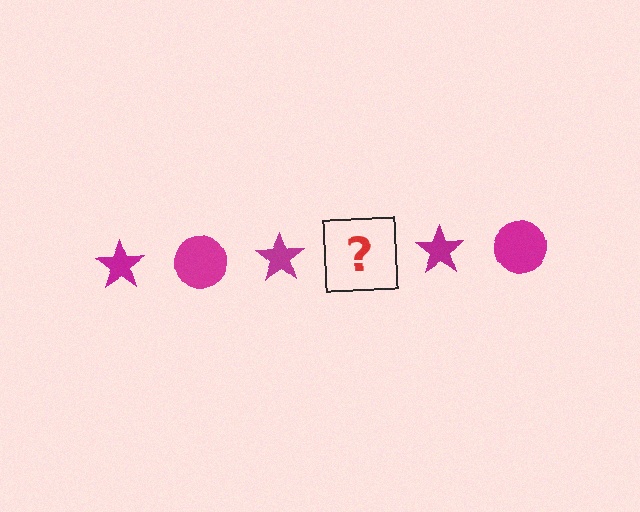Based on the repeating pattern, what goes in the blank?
The blank should be a magenta circle.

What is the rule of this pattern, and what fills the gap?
The rule is that the pattern cycles through star, circle shapes in magenta. The gap should be filled with a magenta circle.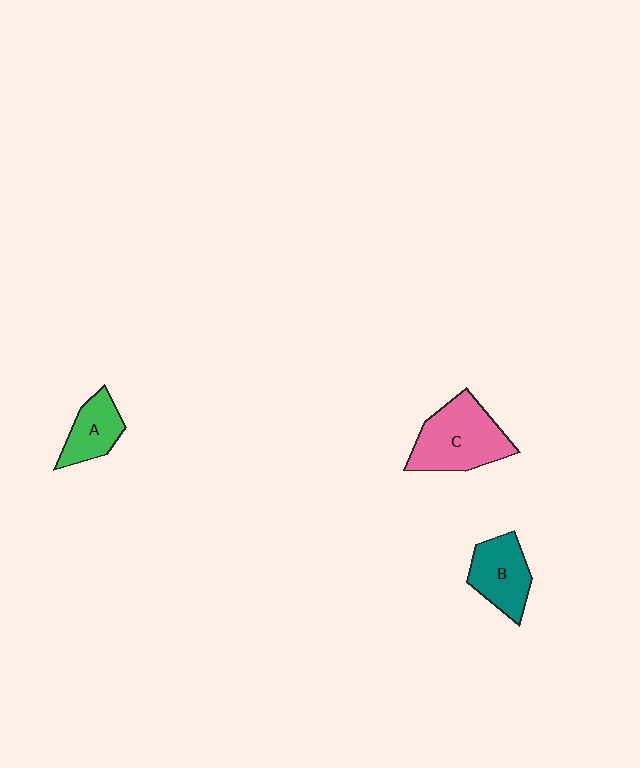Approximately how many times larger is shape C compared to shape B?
Approximately 1.4 times.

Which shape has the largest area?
Shape C (pink).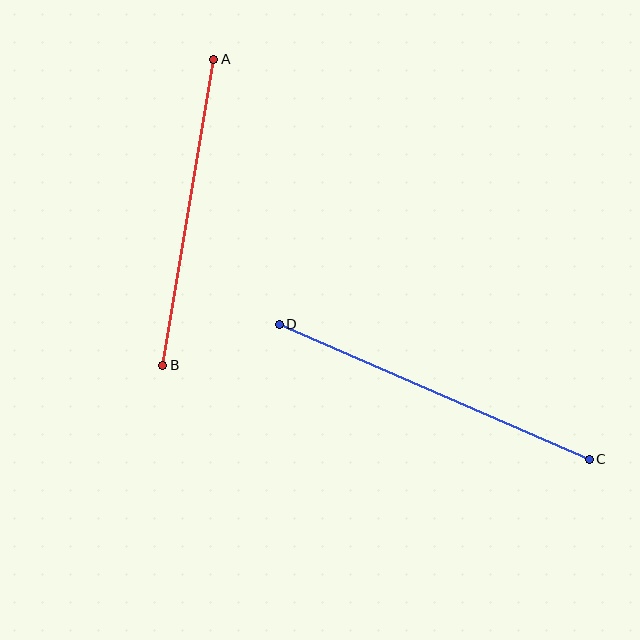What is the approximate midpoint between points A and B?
The midpoint is at approximately (188, 212) pixels.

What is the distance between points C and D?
The distance is approximately 338 pixels.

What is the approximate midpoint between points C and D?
The midpoint is at approximately (434, 392) pixels.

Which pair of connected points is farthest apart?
Points C and D are farthest apart.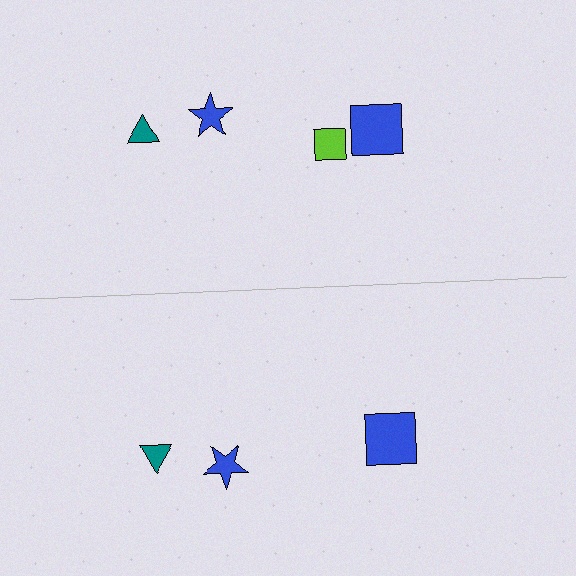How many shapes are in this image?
There are 7 shapes in this image.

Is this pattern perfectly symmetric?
No, the pattern is not perfectly symmetric. A lime square is missing from the bottom side.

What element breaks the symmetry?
A lime square is missing from the bottom side.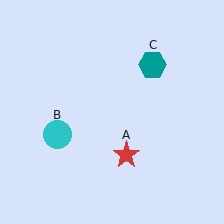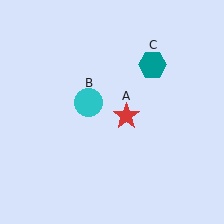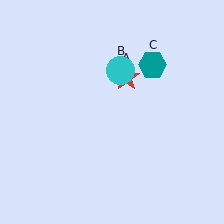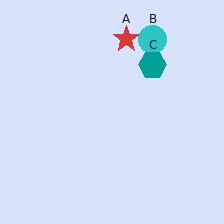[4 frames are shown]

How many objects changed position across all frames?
2 objects changed position: red star (object A), cyan circle (object B).